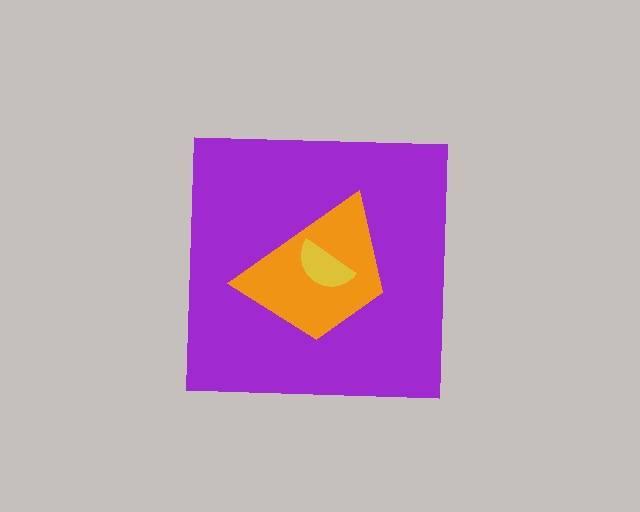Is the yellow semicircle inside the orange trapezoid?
Yes.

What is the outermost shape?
The purple square.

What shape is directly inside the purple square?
The orange trapezoid.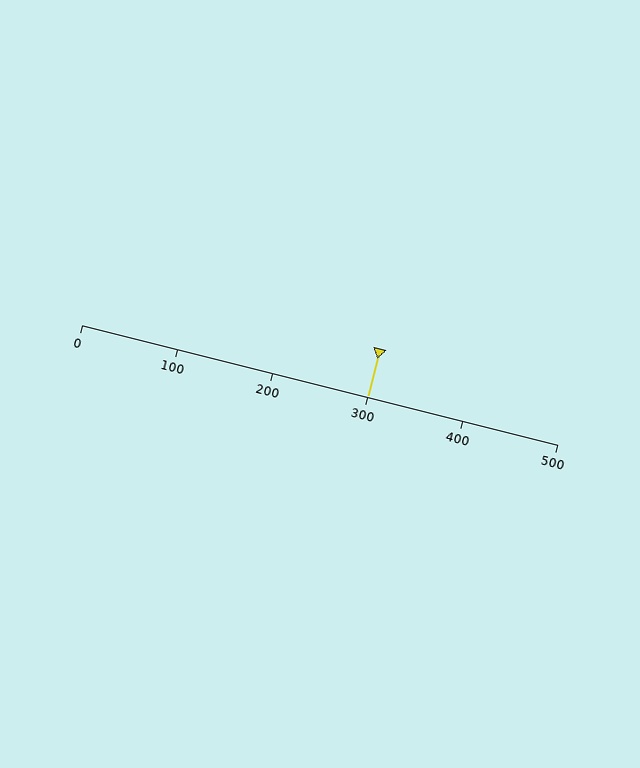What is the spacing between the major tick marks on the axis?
The major ticks are spaced 100 apart.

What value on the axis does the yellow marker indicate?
The marker indicates approximately 300.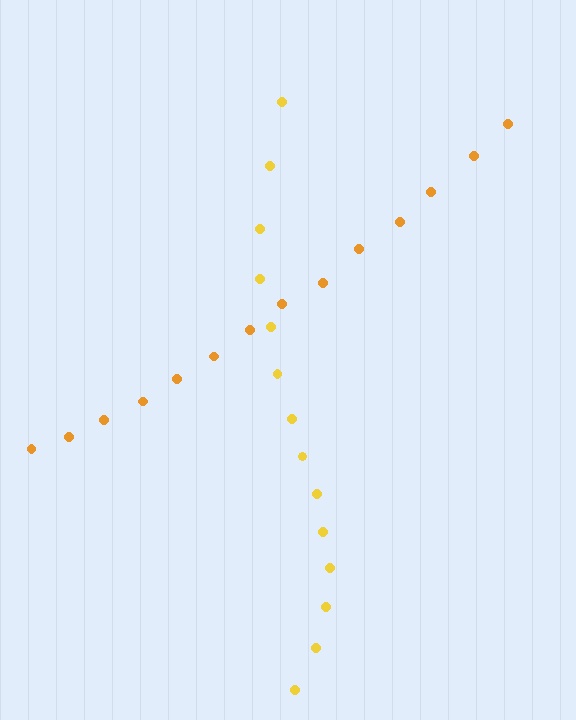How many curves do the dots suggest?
There are 2 distinct paths.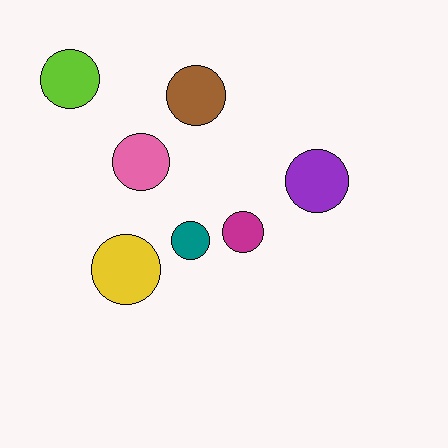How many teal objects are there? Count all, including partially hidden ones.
There is 1 teal object.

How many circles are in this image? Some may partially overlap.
There are 7 circles.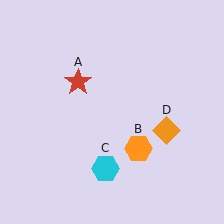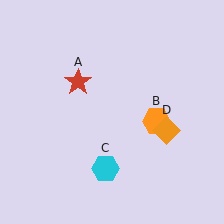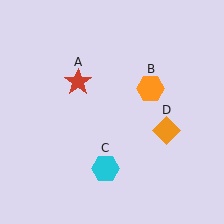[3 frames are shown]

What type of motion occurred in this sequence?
The orange hexagon (object B) rotated counterclockwise around the center of the scene.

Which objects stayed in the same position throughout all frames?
Red star (object A) and cyan hexagon (object C) and orange diamond (object D) remained stationary.